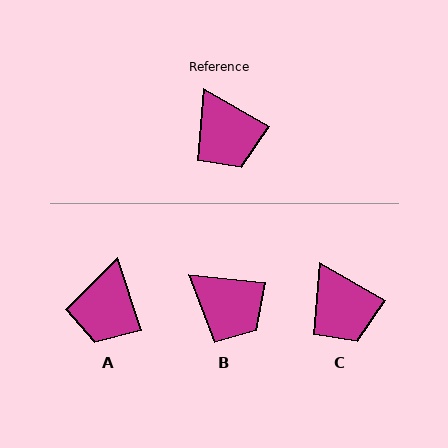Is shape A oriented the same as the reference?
No, it is off by about 41 degrees.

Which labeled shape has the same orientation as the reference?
C.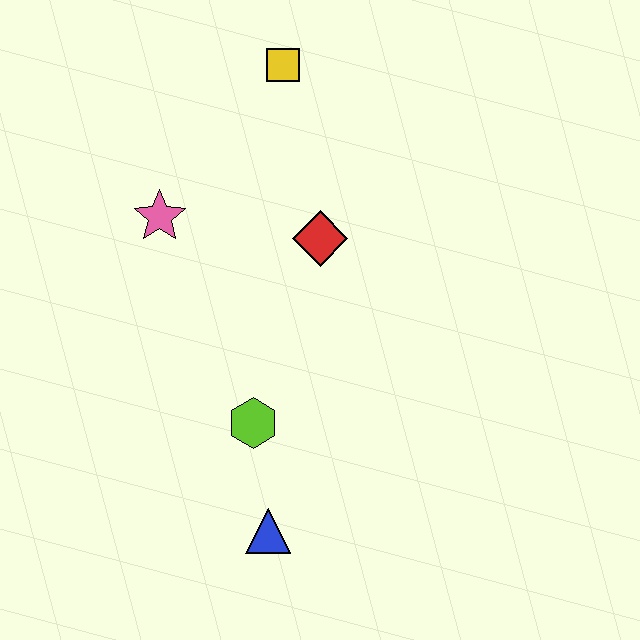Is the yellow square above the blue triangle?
Yes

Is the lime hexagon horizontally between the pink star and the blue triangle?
Yes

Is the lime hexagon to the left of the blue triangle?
Yes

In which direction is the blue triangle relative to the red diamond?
The blue triangle is below the red diamond.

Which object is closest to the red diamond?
The pink star is closest to the red diamond.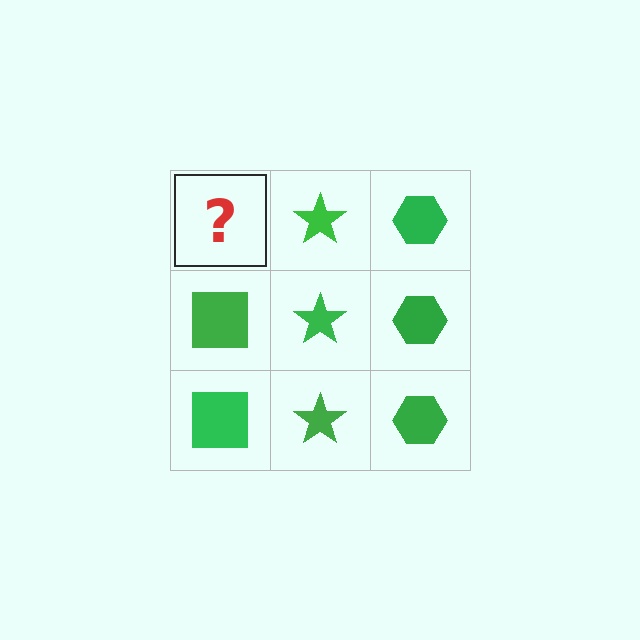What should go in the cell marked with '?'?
The missing cell should contain a green square.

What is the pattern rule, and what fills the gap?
The rule is that each column has a consistent shape. The gap should be filled with a green square.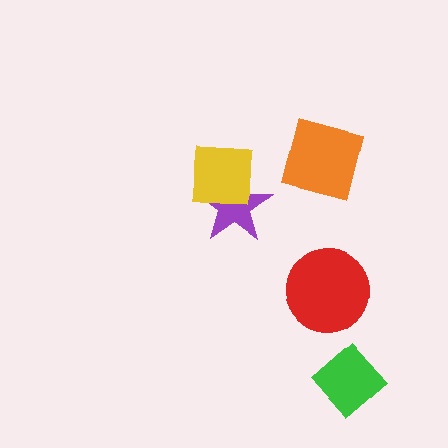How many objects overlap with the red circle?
0 objects overlap with the red circle.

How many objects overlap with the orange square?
0 objects overlap with the orange square.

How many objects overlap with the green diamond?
0 objects overlap with the green diamond.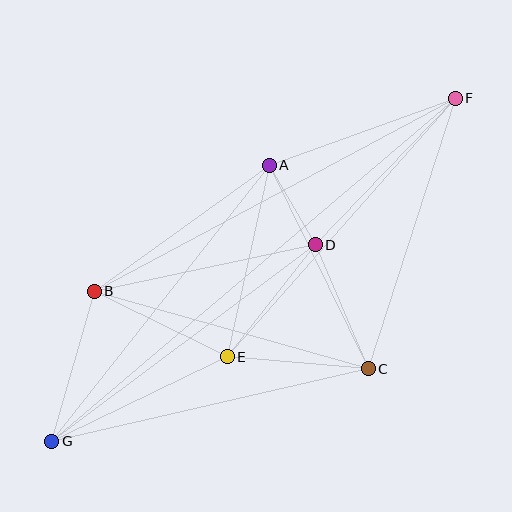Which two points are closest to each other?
Points A and D are closest to each other.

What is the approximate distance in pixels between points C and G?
The distance between C and G is approximately 325 pixels.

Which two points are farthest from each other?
Points F and G are farthest from each other.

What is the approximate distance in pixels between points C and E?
The distance between C and E is approximately 141 pixels.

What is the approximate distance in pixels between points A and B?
The distance between A and B is approximately 216 pixels.